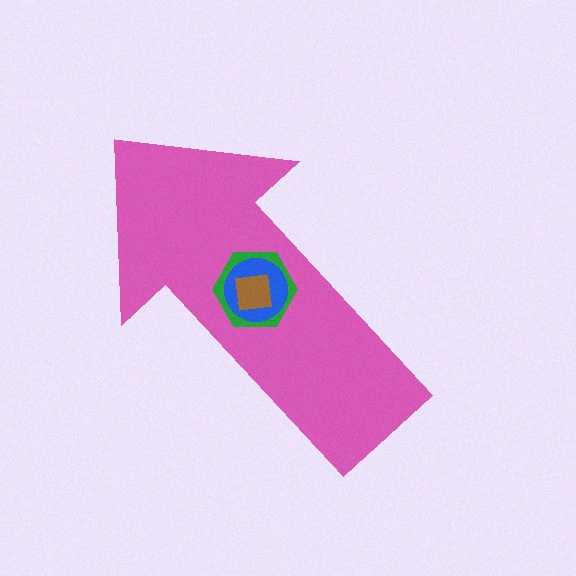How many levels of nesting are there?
4.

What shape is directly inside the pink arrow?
The green hexagon.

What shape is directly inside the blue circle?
The brown square.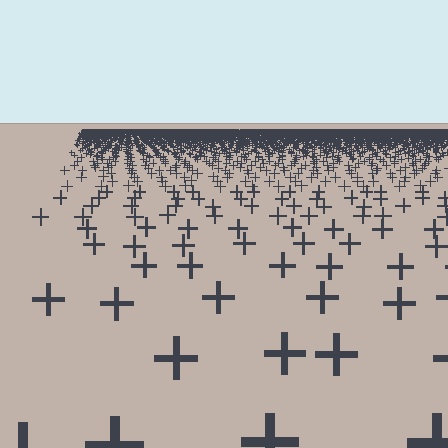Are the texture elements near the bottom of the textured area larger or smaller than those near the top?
Larger. Near the bottom, elements are closer to the viewer and appear at a bigger on-screen size.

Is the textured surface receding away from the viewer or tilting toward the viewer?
The surface is receding away from the viewer. Texture elements get smaller and denser toward the top.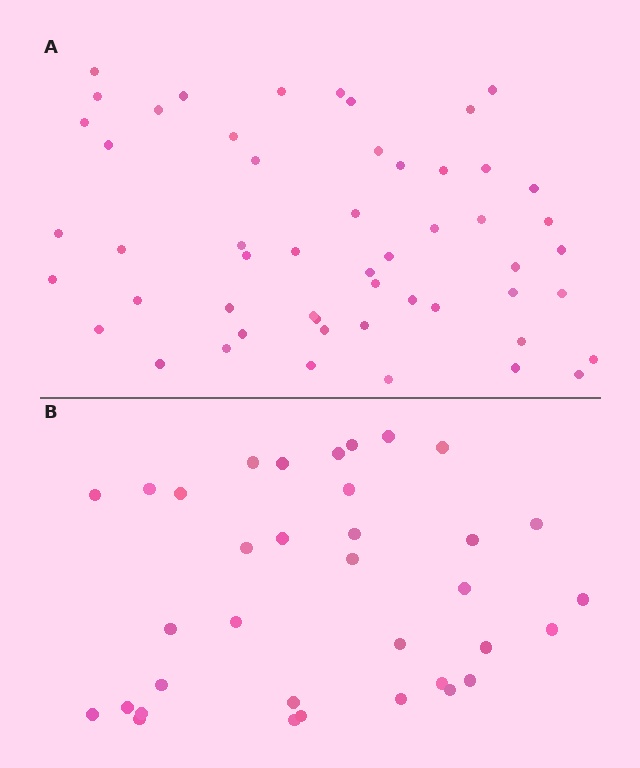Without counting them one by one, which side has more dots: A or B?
Region A (the top region) has more dots.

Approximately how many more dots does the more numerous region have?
Region A has approximately 20 more dots than region B.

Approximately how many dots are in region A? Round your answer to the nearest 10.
About 50 dots. (The exact count is 53, which rounds to 50.)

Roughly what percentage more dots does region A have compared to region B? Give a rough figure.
About 50% more.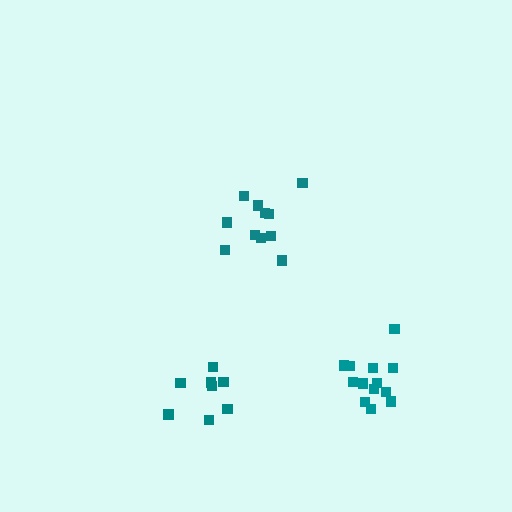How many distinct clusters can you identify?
There are 3 distinct clusters.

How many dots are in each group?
Group 1: 11 dots, Group 2: 8 dots, Group 3: 13 dots (32 total).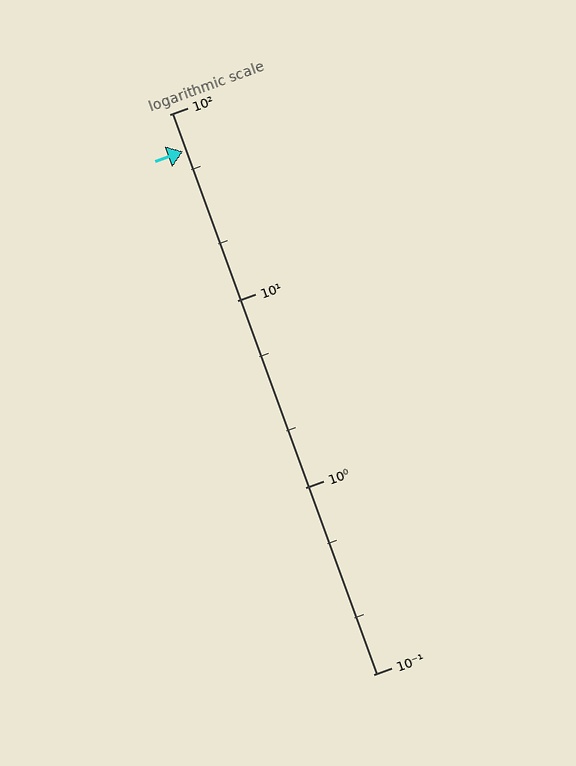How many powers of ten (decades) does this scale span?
The scale spans 3 decades, from 0.1 to 100.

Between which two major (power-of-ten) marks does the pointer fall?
The pointer is between 10 and 100.